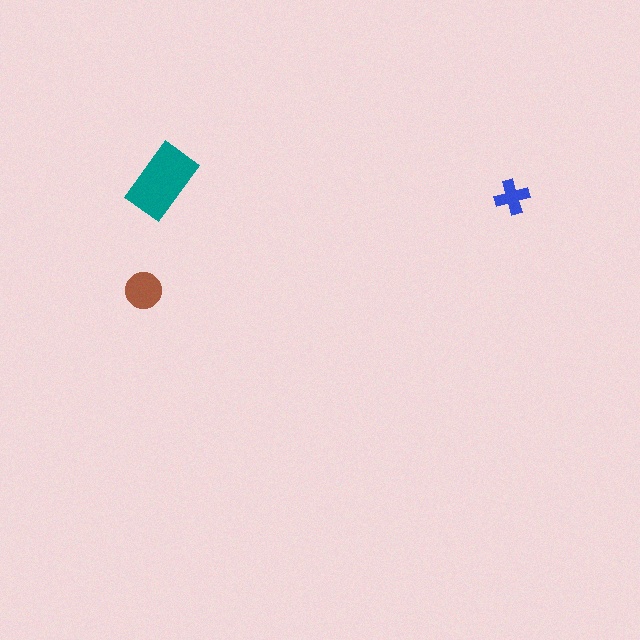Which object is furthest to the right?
The blue cross is rightmost.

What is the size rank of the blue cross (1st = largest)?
3rd.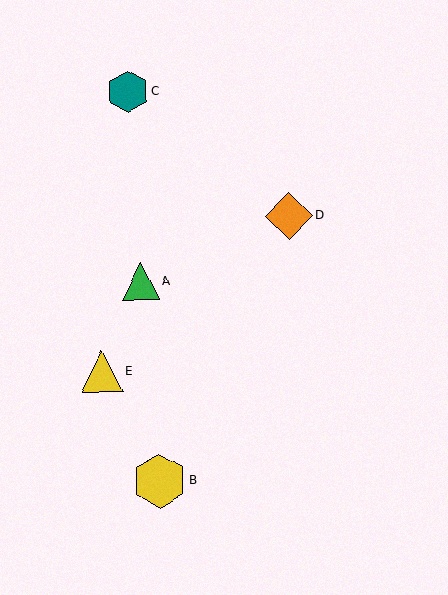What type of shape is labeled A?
Shape A is a green triangle.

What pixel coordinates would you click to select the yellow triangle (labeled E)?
Click at (102, 372) to select the yellow triangle E.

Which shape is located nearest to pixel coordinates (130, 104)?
The teal hexagon (labeled C) at (128, 91) is nearest to that location.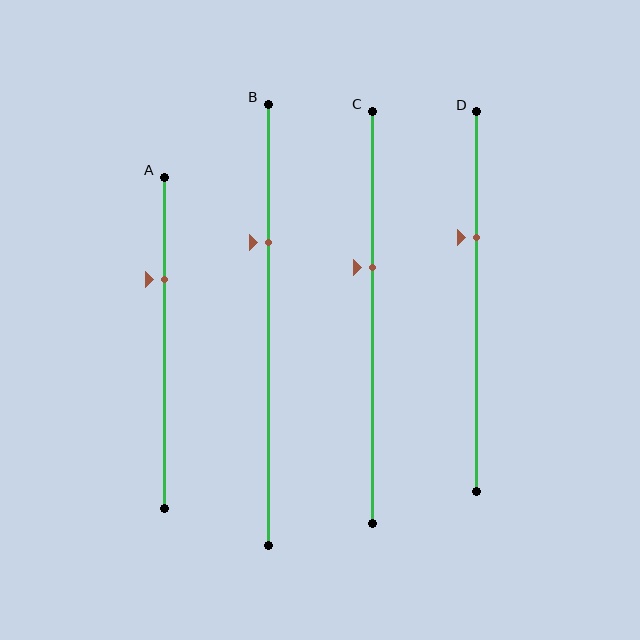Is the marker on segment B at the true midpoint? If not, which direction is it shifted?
No, the marker on segment B is shifted upward by about 19% of the segment length.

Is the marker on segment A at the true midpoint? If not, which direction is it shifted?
No, the marker on segment A is shifted upward by about 19% of the segment length.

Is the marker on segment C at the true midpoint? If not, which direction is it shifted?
No, the marker on segment C is shifted upward by about 12% of the segment length.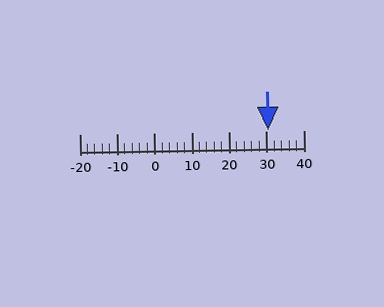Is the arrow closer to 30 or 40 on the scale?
The arrow is closer to 30.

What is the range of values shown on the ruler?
The ruler shows values from -20 to 40.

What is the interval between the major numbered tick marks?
The major tick marks are spaced 10 units apart.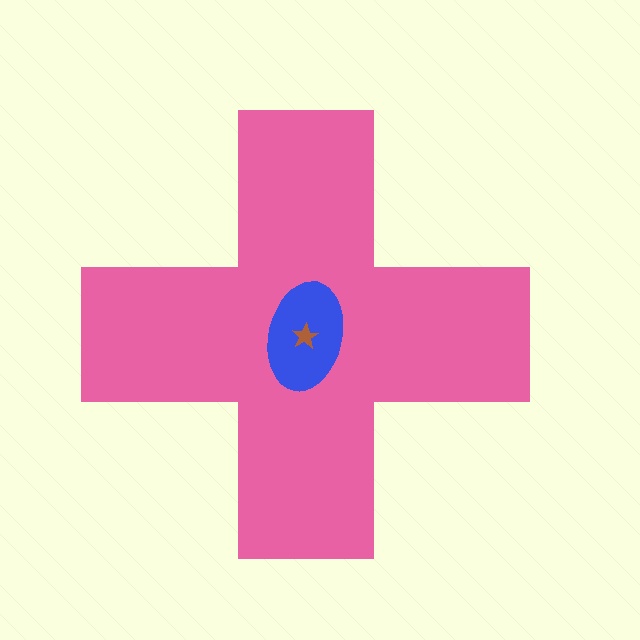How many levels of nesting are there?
3.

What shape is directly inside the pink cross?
The blue ellipse.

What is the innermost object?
The brown star.